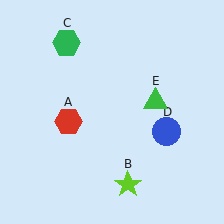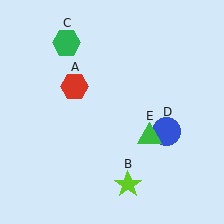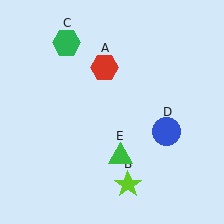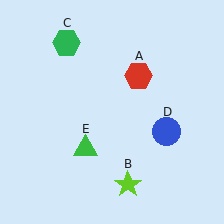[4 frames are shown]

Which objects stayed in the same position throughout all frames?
Lime star (object B) and green hexagon (object C) and blue circle (object D) remained stationary.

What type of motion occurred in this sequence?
The red hexagon (object A), green triangle (object E) rotated clockwise around the center of the scene.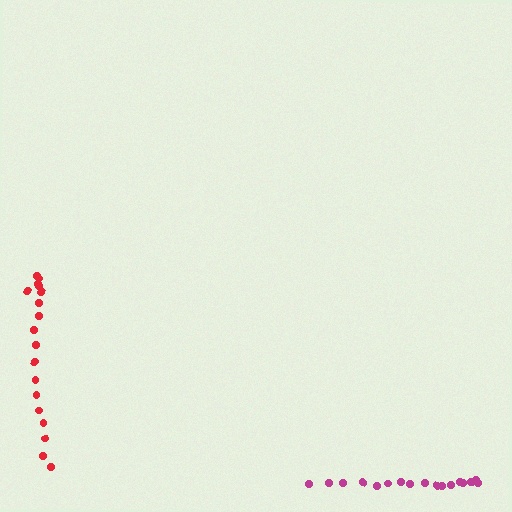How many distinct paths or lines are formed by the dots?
There are 2 distinct paths.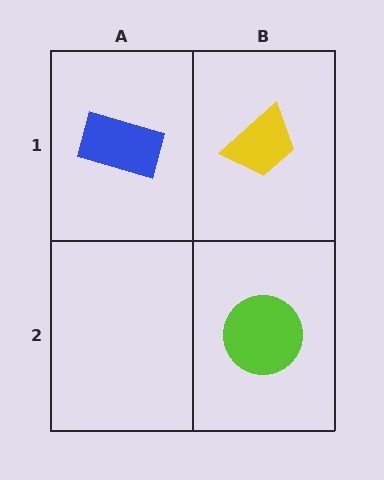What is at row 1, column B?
A yellow trapezoid.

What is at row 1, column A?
A blue rectangle.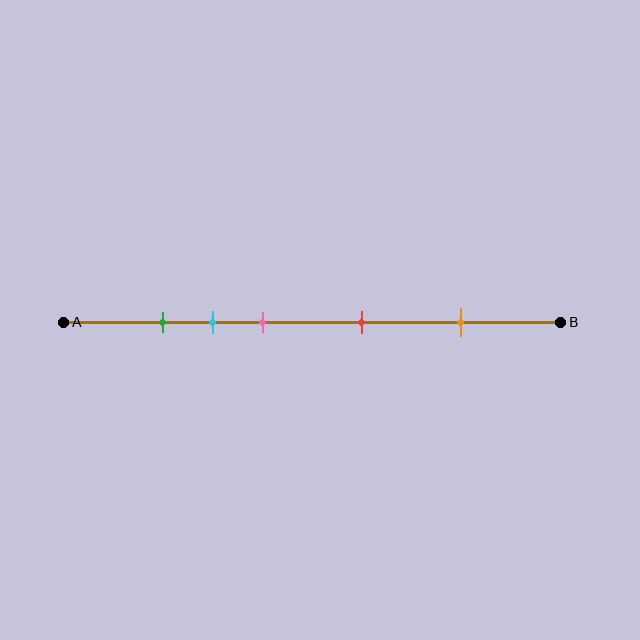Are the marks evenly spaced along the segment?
No, the marks are not evenly spaced.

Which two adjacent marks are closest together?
The green and cyan marks are the closest adjacent pair.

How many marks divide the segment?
There are 5 marks dividing the segment.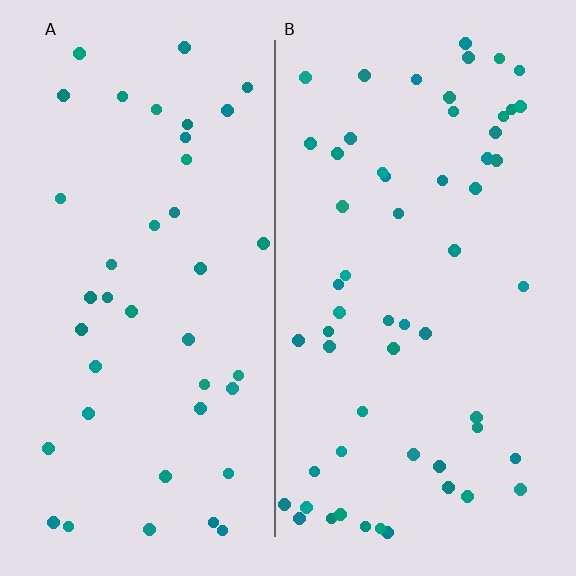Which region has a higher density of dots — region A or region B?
B (the right).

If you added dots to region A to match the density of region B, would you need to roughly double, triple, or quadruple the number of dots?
Approximately double.